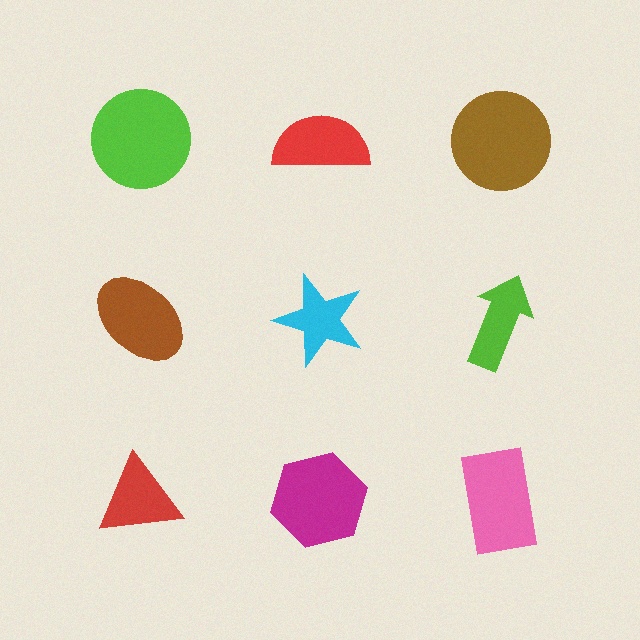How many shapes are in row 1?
3 shapes.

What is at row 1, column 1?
A lime circle.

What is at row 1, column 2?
A red semicircle.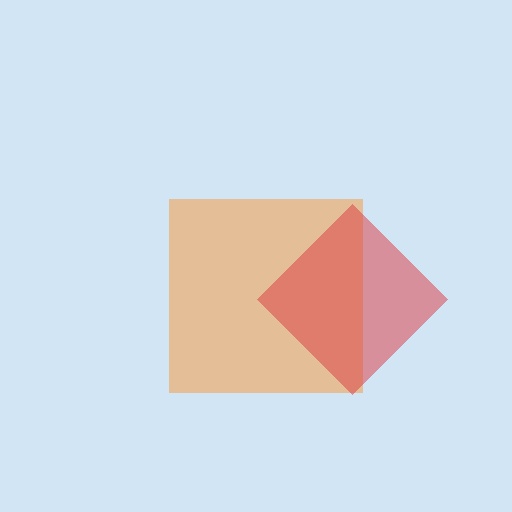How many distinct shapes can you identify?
There are 2 distinct shapes: an orange square, a red diamond.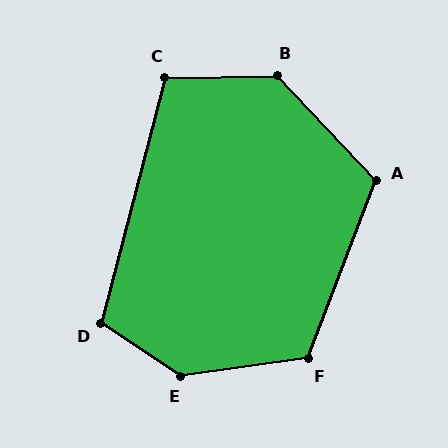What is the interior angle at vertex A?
Approximately 116 degrees (obtuse).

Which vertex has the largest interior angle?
E, at approximately 138 degrees.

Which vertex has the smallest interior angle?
C, at approximately 106 degrees.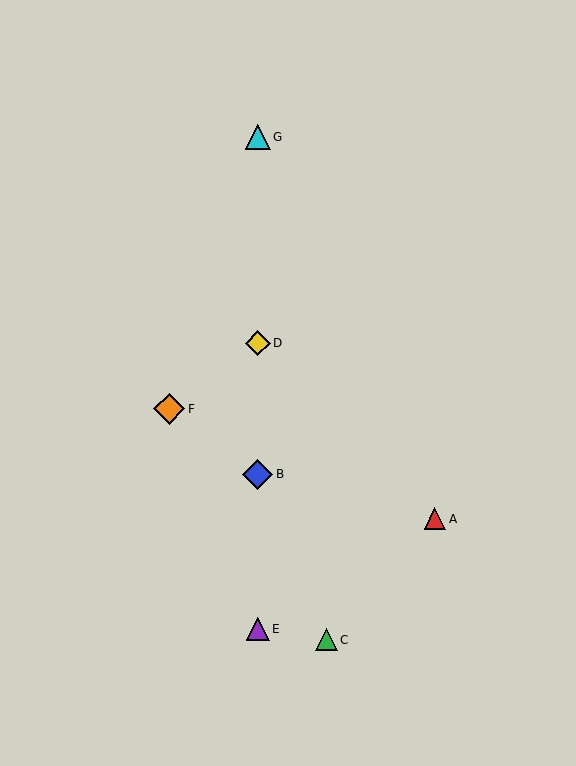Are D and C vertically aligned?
No, D is at x≈258 and C is at x≈326.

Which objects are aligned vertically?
Objects B, D, E, G are aligned vertically.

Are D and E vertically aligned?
Yes, both are at x≈258.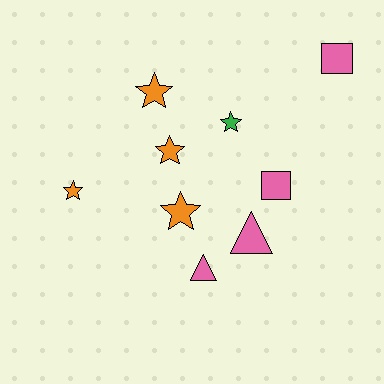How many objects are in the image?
There are 9 objects.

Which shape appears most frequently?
Star, with 5 objects.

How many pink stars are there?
There are no pink stars.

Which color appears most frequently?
Pink, with 4 objects.